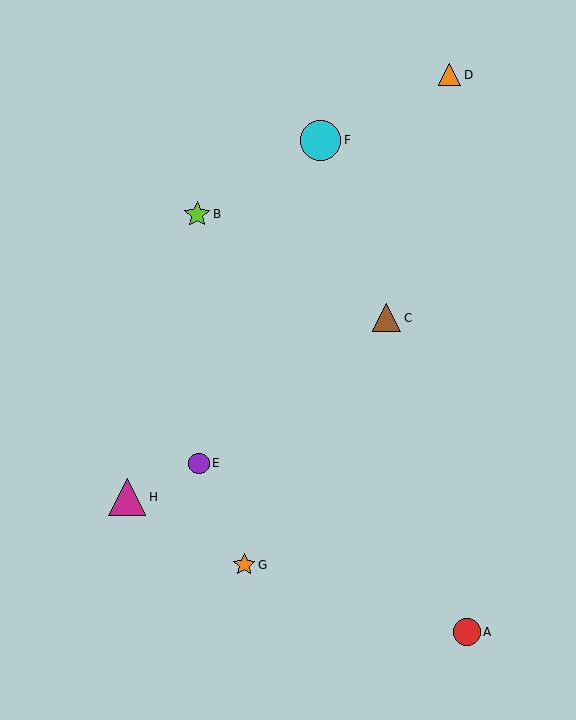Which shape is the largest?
The cyan circle (labeled F) is the largest.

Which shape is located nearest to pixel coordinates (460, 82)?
The orange triangle (labeled D) at (450, 75) is nearest to that location.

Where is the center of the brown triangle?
The center of the brown triangle is at (387, 318).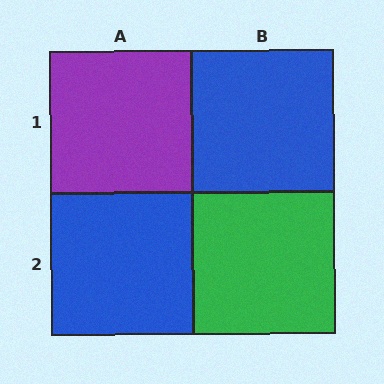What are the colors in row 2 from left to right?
Blue, green.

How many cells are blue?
2 cells are blue.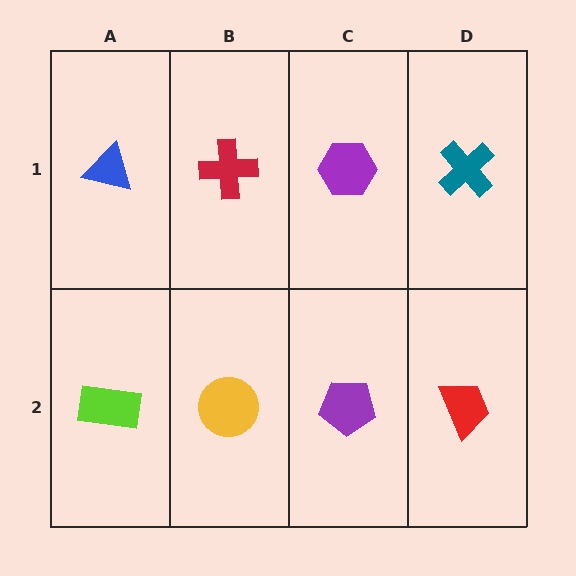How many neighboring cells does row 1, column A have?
2.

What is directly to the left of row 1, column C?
A red cross.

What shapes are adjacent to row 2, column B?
A red cross (row 1, column B), a lime rectangle (row 2, column A), a purple pentagon (row 2, column C).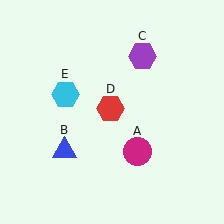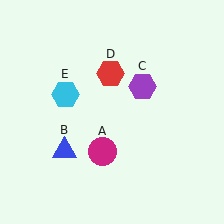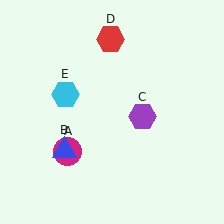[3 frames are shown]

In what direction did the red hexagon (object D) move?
The red hexagon (object D) moved up.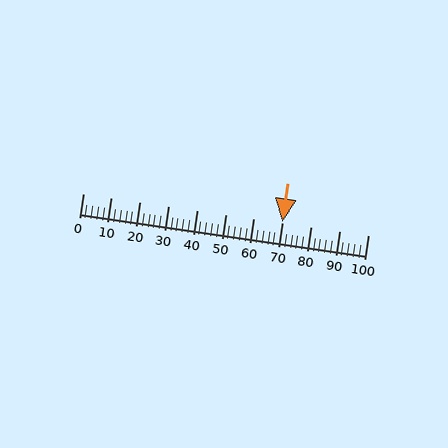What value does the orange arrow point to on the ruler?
The orange arrow points to approximately 70.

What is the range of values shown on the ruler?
The ruler shows values from 0 to 100.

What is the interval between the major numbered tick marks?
The major tick marks are spaced 10 units apart.